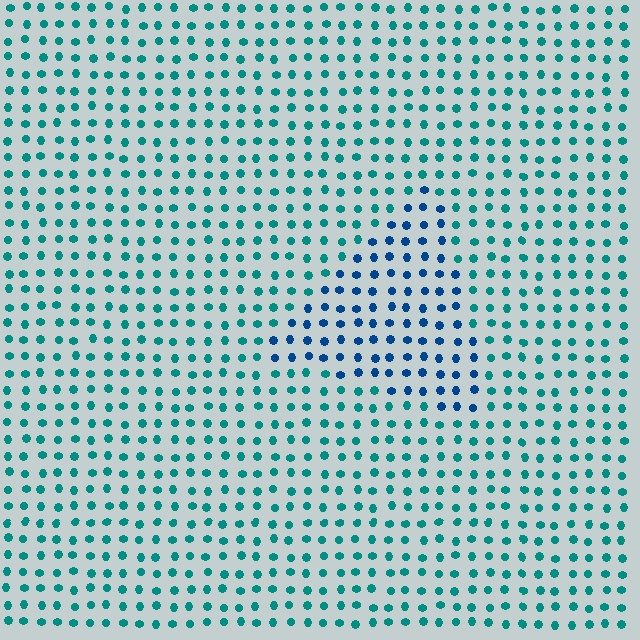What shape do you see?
I see a triangle.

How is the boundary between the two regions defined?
The boundary is defined purely by a slight shift in hue (about 36 degrees). Spacing, size, and orientation are identical on both sides.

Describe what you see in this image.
The image is filled with small teal elements in a uniform arrangement. A triangle-shaped region is visible where the elements are tinted to a slightly different hue, forming a subtle color boundary.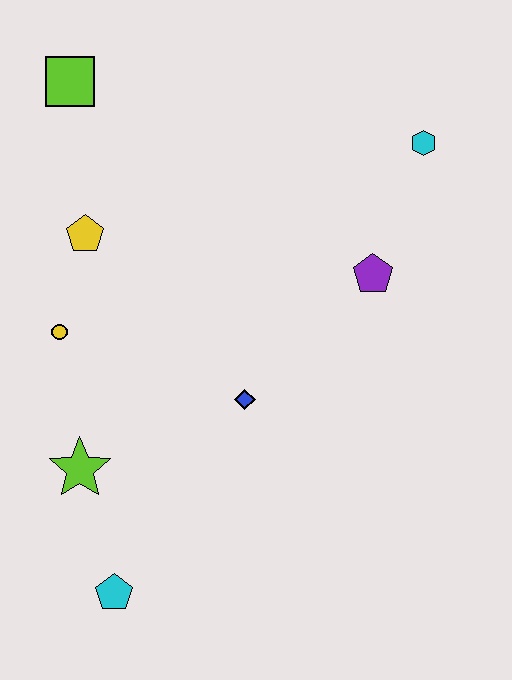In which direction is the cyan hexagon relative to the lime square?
The cyan hexagon is to the right of the lime square.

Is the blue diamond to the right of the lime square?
Yes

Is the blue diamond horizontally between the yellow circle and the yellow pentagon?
No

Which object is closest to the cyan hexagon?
The purple pentagon is closest to the cyan hexagon.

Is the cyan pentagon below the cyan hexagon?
Yes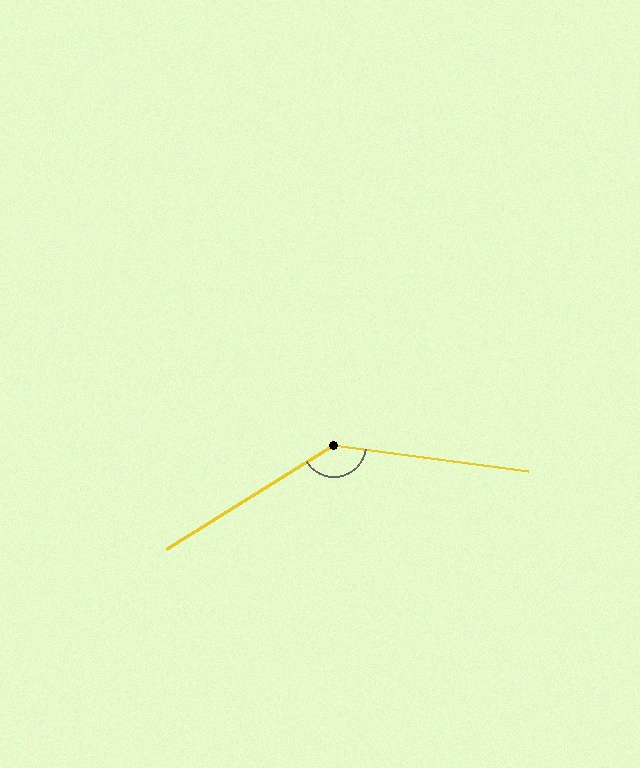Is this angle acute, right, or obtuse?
It is obtuse.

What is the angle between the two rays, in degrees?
Approximately 140 degrees.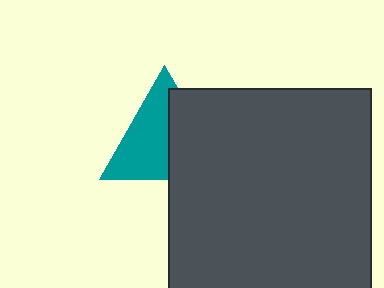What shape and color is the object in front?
The object in front is a dark gray rectangle.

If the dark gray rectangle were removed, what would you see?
You would see the complete teal triangle.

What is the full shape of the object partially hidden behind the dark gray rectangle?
The partially hidden object is a teal triangle.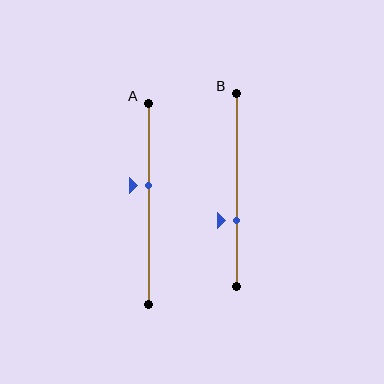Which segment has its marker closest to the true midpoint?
Segment A has its marker closest to the true midpoint.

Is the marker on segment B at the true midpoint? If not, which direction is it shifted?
No, the marker on segment B is shifted downward by about 16% of the segment length.